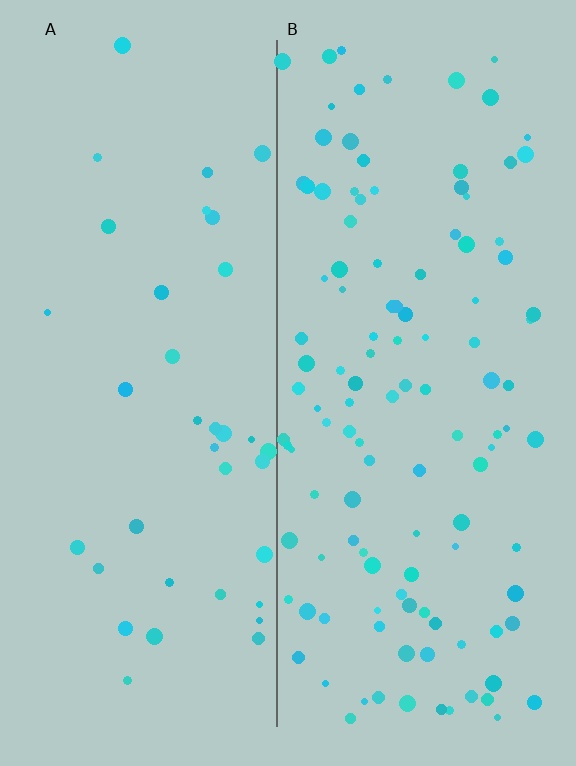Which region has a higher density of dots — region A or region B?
B (the right).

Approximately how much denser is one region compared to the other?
Approximately 3.2× — region B over region A.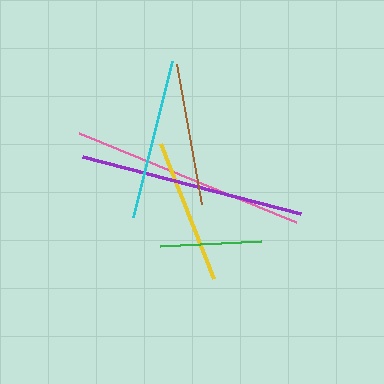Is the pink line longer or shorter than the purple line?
The pink line is longer than the purple line.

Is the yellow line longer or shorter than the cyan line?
The cyan line is longer than the yellow line.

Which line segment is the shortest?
The green line is the shortest at approximately 101 pixels.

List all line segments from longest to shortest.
From longest to shortest: pink, purple, cyan, yellow, brown, green.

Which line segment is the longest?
The pink line is the longest at approximately 235 pixels.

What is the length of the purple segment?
The purple segment is approximately 226 pixels long.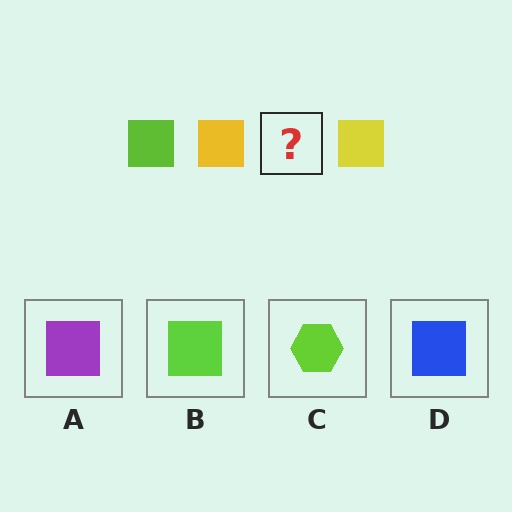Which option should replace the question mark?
Option B.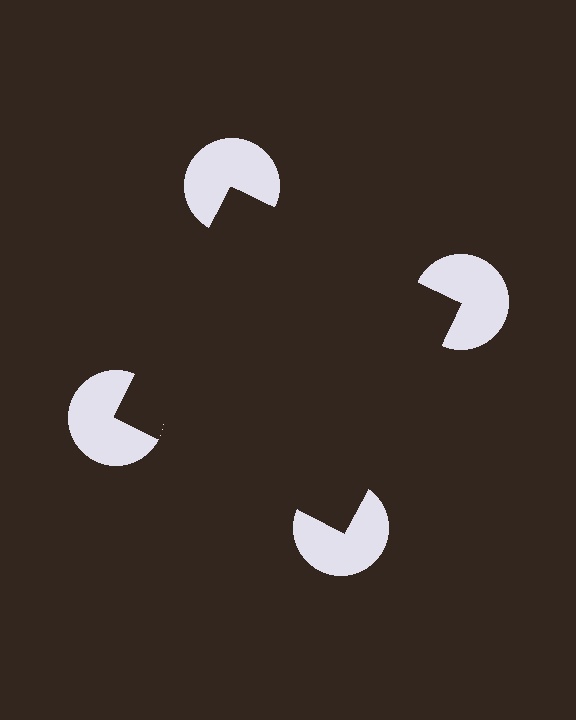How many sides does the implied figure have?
4 sides.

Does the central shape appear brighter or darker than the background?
It typically appears slightly darker than the background, even though no actual brightness change is drawn.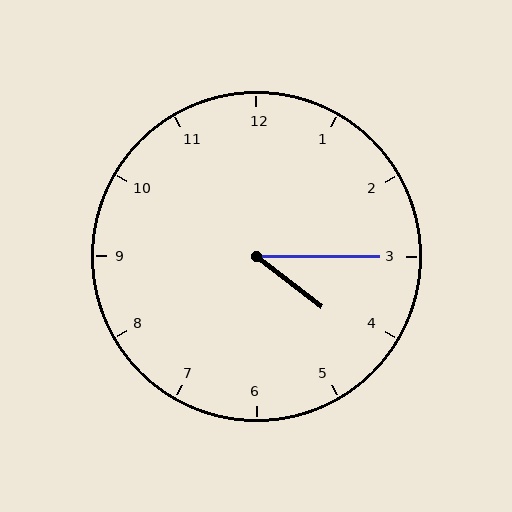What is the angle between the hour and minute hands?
Approximately 38 degrees.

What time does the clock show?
4:15.